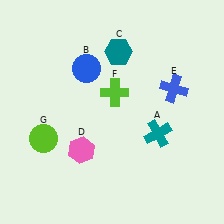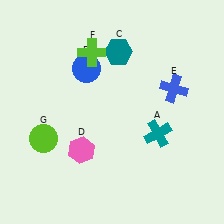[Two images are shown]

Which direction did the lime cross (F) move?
The lime cross (F) moved up.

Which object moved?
The lime cross (F) moved up.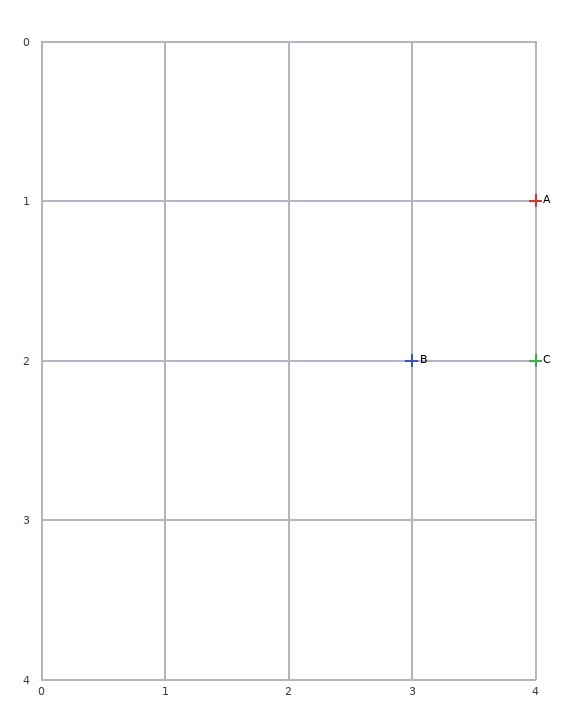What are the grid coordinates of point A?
Point A is at grid coordinates (4, 1).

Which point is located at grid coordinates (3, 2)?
Point B is at (3, 2).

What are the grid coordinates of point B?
Point B is at grid coordinates (3, 2).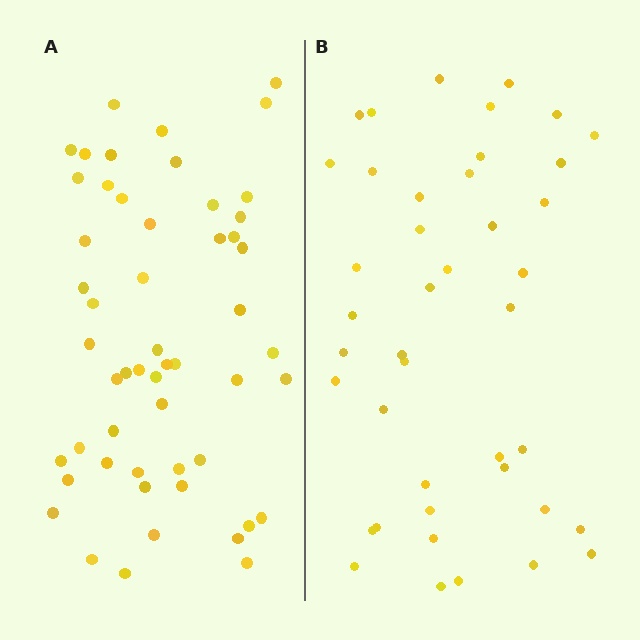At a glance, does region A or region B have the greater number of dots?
Region A (the left region) has more dots.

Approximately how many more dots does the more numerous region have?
Region A has roughly 12 or so more dots than region B.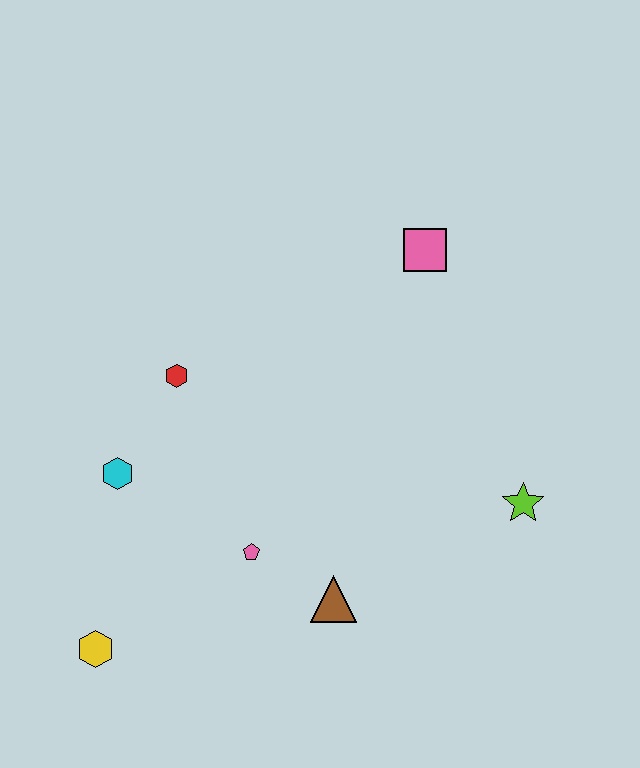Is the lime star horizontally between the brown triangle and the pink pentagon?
No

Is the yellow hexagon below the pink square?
Yes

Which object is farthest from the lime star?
The yellow hexagon is farthest from the lime star.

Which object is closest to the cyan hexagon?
The red hexagon is closest to the cyan hexagon.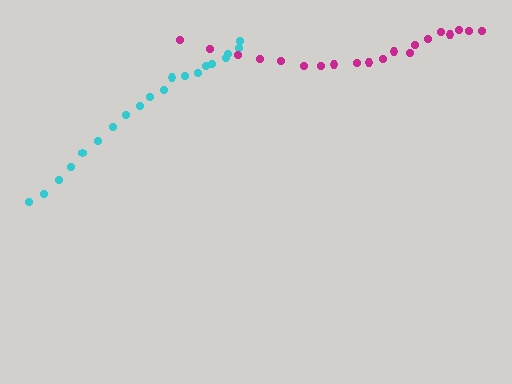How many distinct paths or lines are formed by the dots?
There are 2 distinct paths.